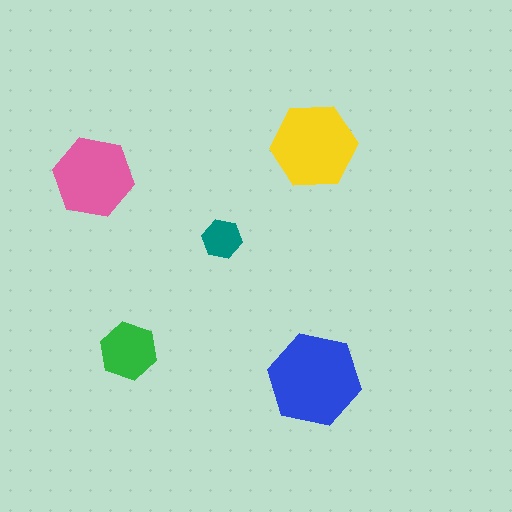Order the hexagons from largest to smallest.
the blue one, the yellow one, the pink one, the green one, the teal one.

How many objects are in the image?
There are 5 objects in the image.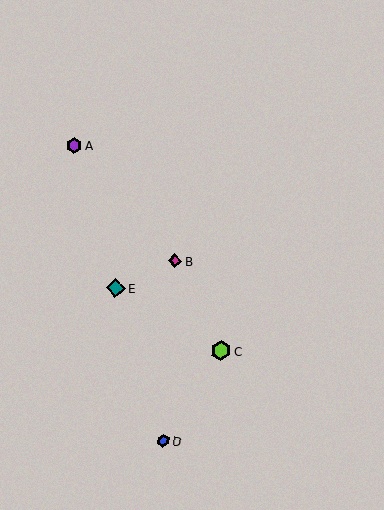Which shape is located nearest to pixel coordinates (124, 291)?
The teal diamond (labeled E) at (116, 288) is nearest to that location.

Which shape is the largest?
The lime hexagon (labeled C) is the largest.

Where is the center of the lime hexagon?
The center of the lime hexagon is at (221, 351).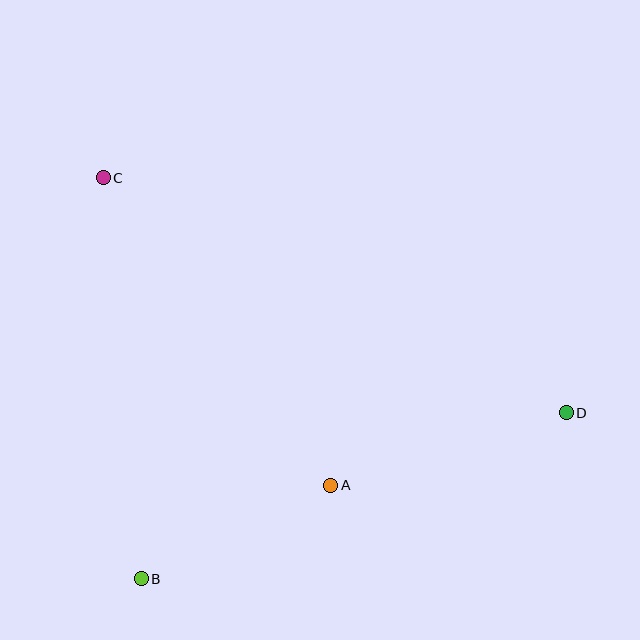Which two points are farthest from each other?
Points C and D are farthest from each other.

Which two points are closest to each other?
Points A and B are closest to each other.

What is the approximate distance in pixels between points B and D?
The distance between B and D is approximately 456 pixels.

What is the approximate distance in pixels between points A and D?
The distance between A and D is approximately 246 pixels.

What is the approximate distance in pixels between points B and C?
The distance between B and C is approximately 403 pixels.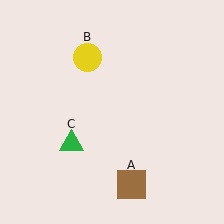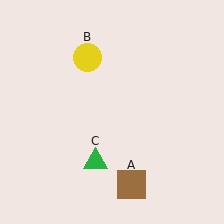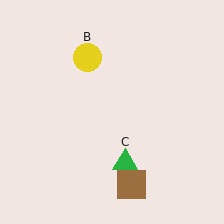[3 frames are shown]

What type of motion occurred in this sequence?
The green triangle (object C) rotated counterclockwise around the center of the scene.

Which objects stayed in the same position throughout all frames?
Brown square (object A) and yellow circle (object B) remained stationary.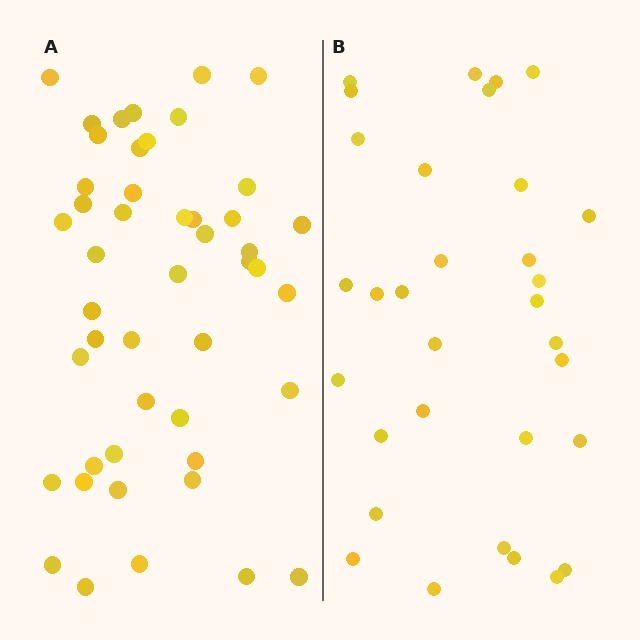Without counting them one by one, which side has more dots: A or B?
Region A (the left region) has more dots.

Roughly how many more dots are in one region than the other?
Region A has approximately 15 more dots than region B.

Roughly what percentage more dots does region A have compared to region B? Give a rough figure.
About 45% more.